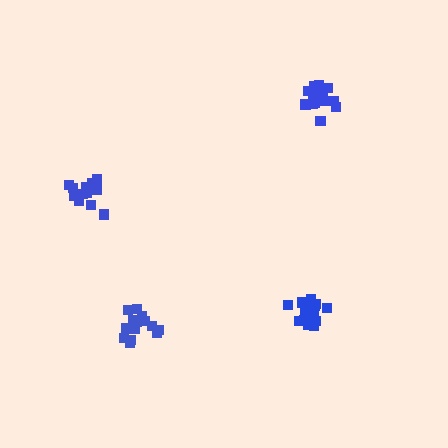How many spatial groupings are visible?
There are 4 spatial groupings.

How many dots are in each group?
Group 1: 16 dots, Group 2: 14 dots, Group 3: 18 dots, Group 4: 18 dots (66 total).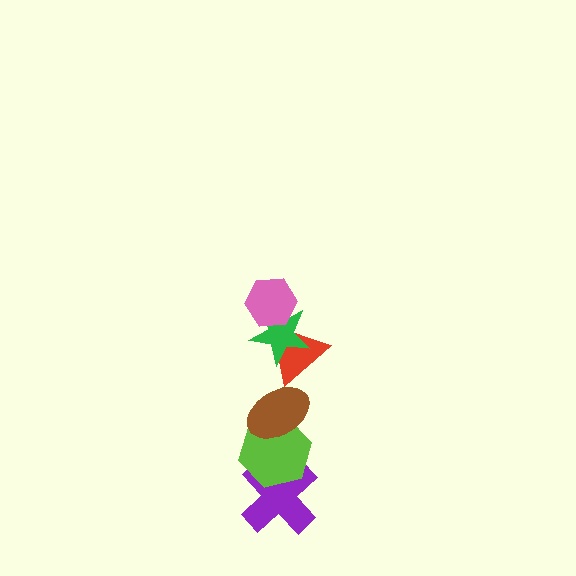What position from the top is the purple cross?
The purple cross is 6th from the top.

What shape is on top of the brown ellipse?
The red triangle is on top of the brown ellipse.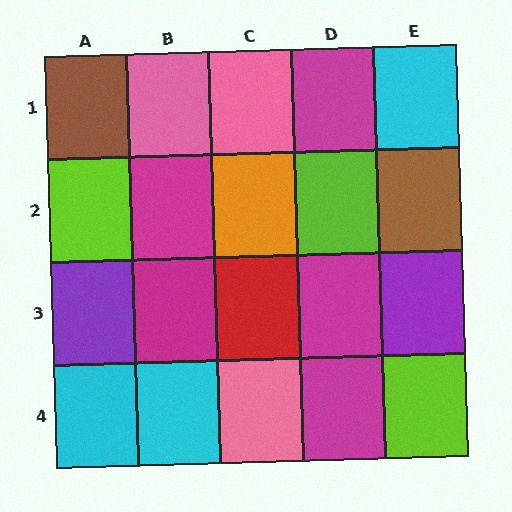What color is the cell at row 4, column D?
Magenta.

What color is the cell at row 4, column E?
Lime.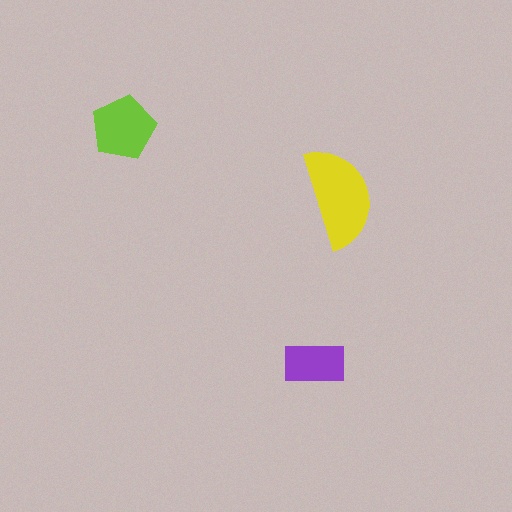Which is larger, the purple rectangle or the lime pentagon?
The lime pentagon.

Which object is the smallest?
The purple rectangle.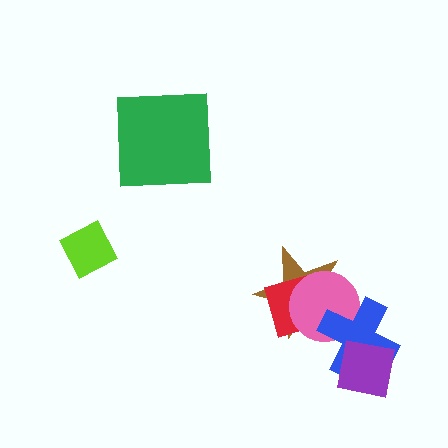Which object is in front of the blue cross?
The purple square is in front of the blue cross.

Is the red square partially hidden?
Yes, it is partially covered by another shape.